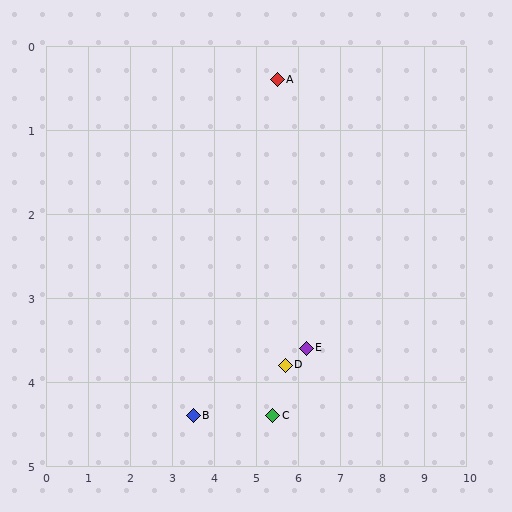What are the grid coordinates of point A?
Point A is at approximately (5.5, 0.4).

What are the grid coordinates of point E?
Point E is at approximately (6.2, 3.6).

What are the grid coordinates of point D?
Point D is at approximately (5.7, 3.8).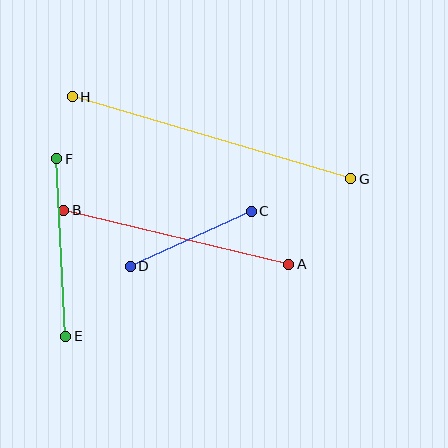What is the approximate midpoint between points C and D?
The midpoint is at approximately (191, 239) pixels.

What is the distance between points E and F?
The distance is approximately 178 pixels.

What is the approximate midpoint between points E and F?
The midpoint is at approximately (61, 247) pixels.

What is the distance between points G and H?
The distance is approximately 290 pixels.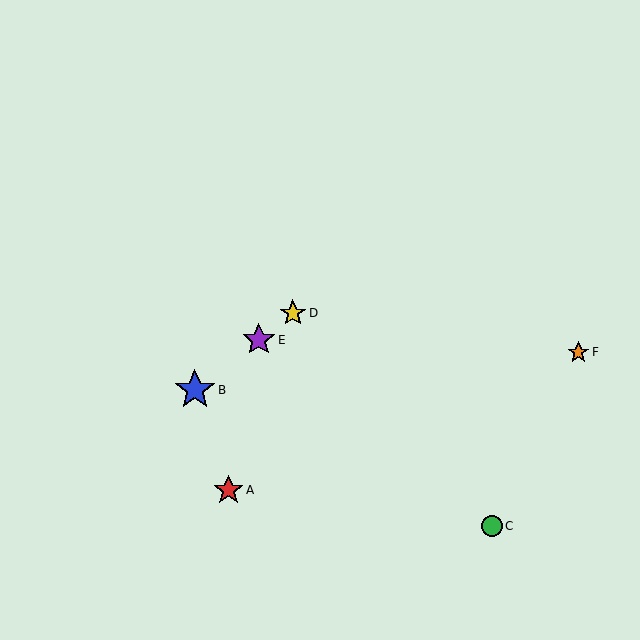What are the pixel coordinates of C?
Object C is at (492, 526).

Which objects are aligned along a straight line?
Objects B, D, E are aligned along a straight line.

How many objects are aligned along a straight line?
3 objects (B, D, E) are aligned along a straight line.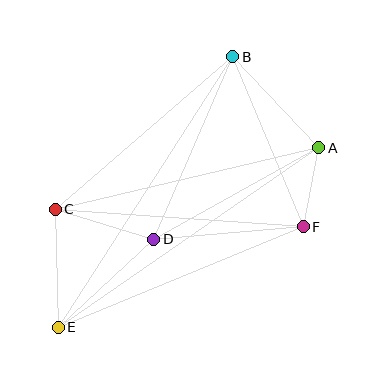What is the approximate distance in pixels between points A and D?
The distance between A and D is approximately 189 pixels.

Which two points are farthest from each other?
Points B and E are farthest from each other.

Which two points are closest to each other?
Points A and F are closest to each other.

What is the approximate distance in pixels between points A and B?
The distance between A and B is approximately 125 pixels.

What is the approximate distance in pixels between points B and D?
The distance between B and D is approximately 199 pixels.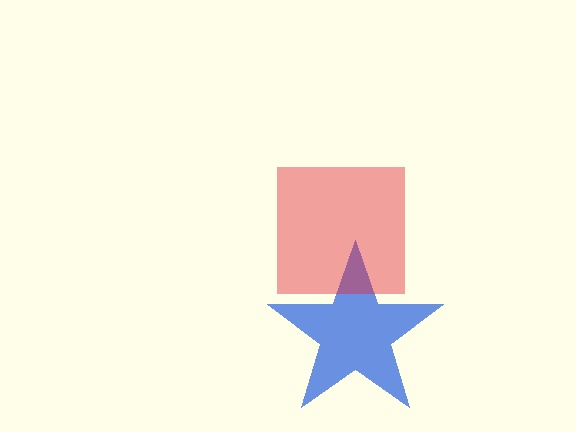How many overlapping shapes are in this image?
There are 2 overlapping shapes in the image.